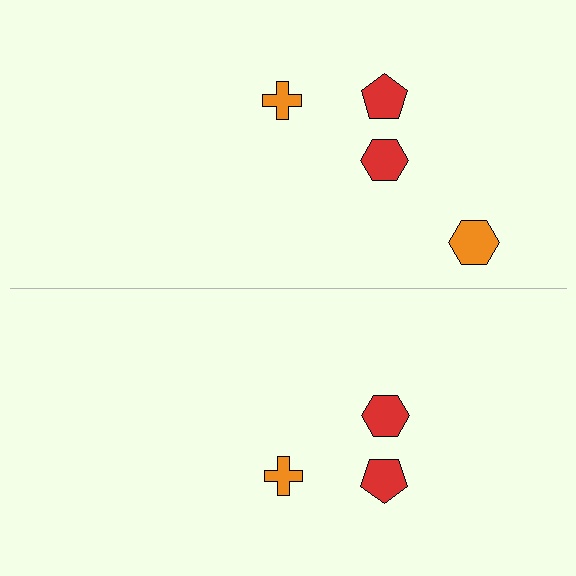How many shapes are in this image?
There are 7 shapes in this image.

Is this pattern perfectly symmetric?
No, the pattern is not perfectly symmetric. A orange hexagon is missing from the bottom side.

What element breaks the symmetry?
A orange hexagon is missing from the bottom side.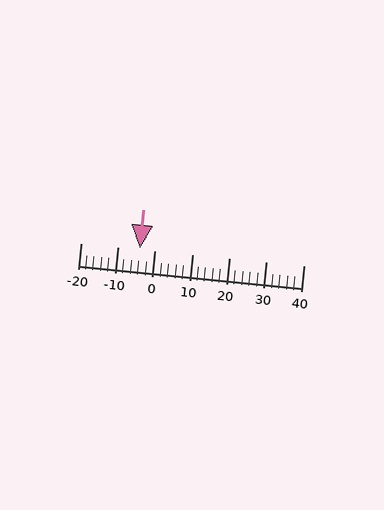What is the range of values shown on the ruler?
The ruler shows values from -20 to 40.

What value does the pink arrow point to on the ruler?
The pink arrow points to approximately -4.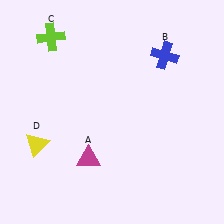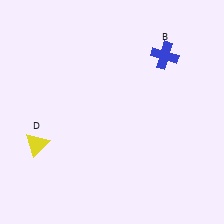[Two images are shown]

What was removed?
The lime cross (C), the magenta triangle (A) were removed in Image 2.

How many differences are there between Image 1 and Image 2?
There are 2 differences between the two images.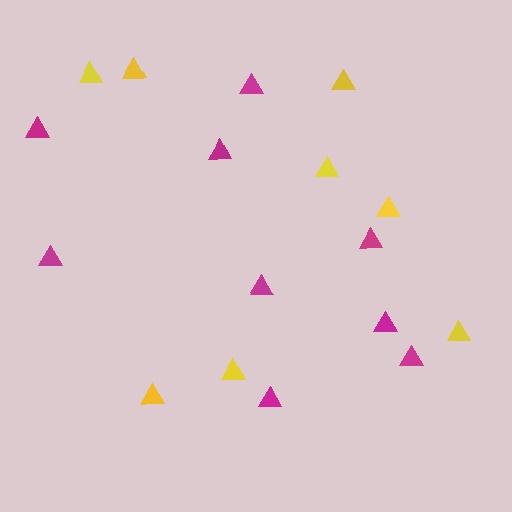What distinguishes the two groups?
There are 2 groups: one group of magenta triangles (9) and one group of yellow triangles (8).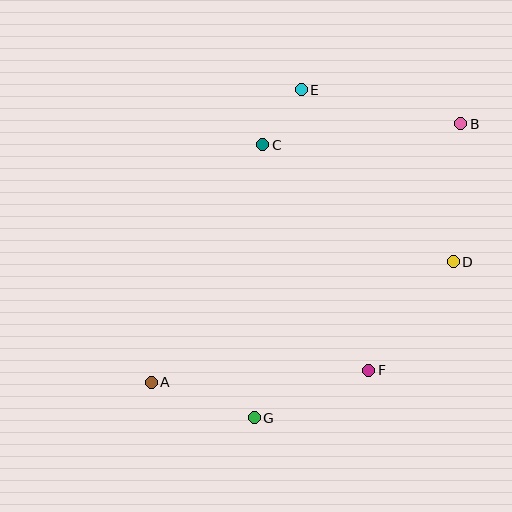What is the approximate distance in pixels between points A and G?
The distance between A and G is approximately 109 pixels.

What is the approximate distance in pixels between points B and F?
The distance between B and F is approximately 263 pixels.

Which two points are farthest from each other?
Points A and B are farthest from each other.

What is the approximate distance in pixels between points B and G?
The distance between B and G is approximately 359 pixels.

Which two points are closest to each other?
Points C and E are closest to each other.